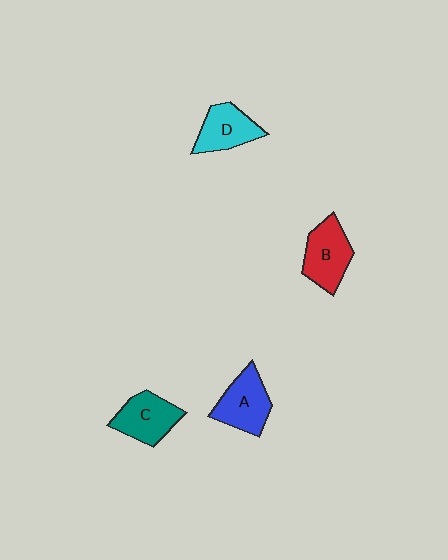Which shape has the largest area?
Shape B (red).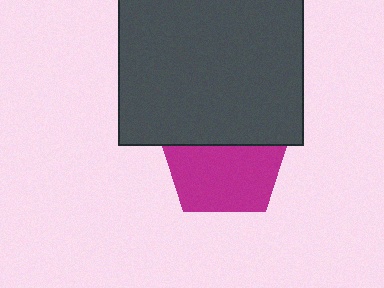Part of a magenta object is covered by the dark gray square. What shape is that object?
It is a pentagon.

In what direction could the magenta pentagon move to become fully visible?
The magenta pentagon could move down. That would shift it out from behind the dark gray square entirely.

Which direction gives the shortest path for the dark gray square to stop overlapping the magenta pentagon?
Moving up gives the shortest separation.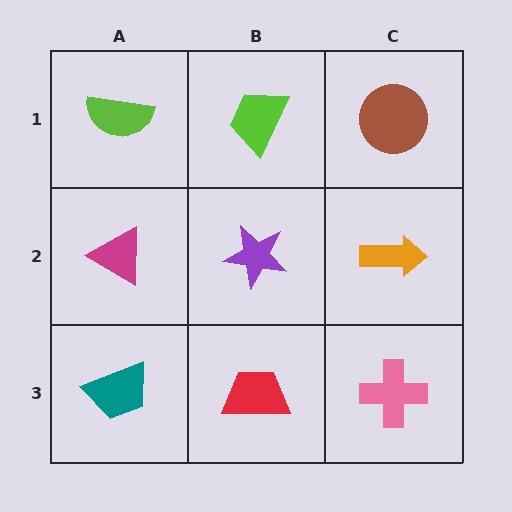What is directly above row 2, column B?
A lime trapezoid.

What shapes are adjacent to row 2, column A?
A lime semicircle (row 1, column A), a teal trapezoid (row 3, column A), a purple star (row 2, column B).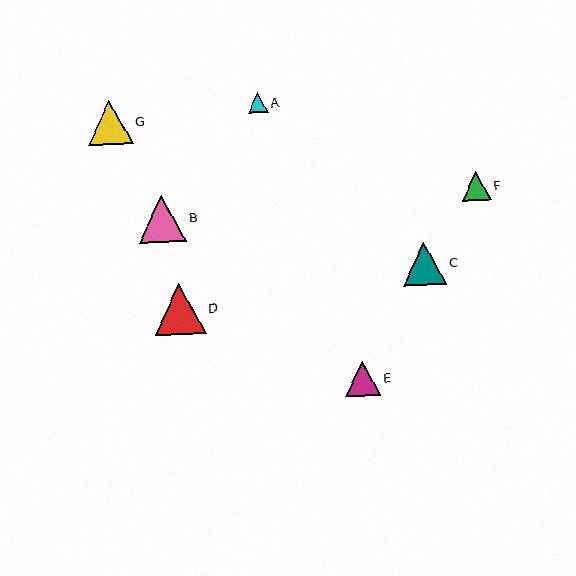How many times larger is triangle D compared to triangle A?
Triangle D is approximately 2.6 times the size of triangle A.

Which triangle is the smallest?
Triangle A is the smallest with a size of approximately 19 pixels.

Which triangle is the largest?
Triangle D is the largest with a size of approximately 51 pixels.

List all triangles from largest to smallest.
From largest to smallest: D, B, G, C, E, F, A.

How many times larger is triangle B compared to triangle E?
Triangle B is approximately 1.4 times the size of triangle E.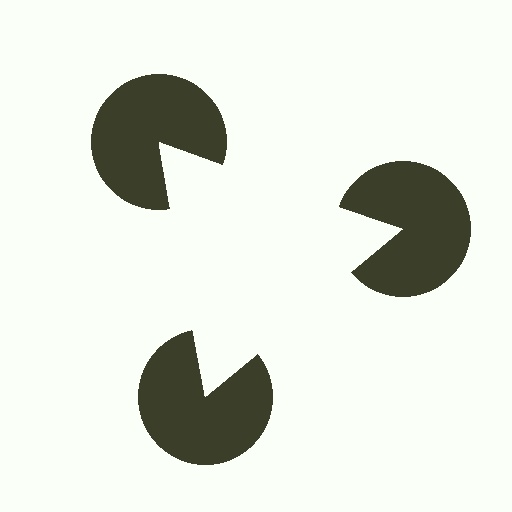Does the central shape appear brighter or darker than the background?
It typically appears slightly brighter than the background, even though no actual brightness change is drawn.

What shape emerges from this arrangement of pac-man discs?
An illusory triangle — its edges are inferred from the aligned wedge cuts in the pac-man discs, not physically drawn.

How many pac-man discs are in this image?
There are 3 — one at each vertex of the illusory triangle.